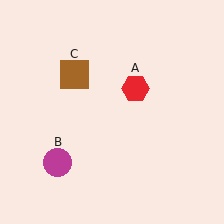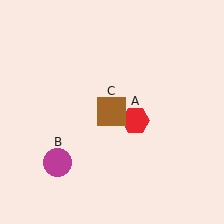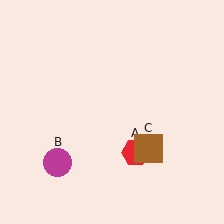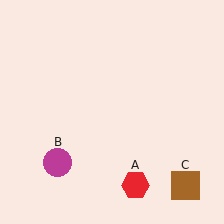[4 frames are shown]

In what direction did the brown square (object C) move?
The brown square (object C) moved down and to the right.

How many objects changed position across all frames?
2 objects changed position: red hexagon (object A), brown square (object C).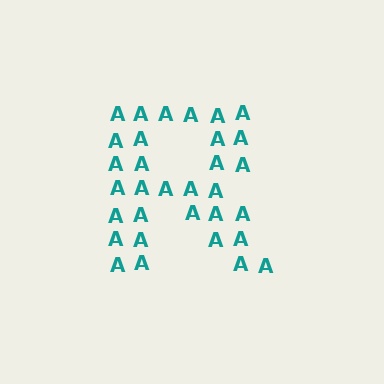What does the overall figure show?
The overall figure shows the letter R.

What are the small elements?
The small elements are letter A's.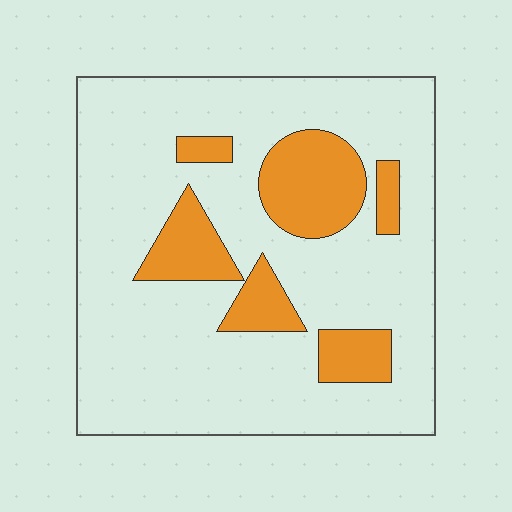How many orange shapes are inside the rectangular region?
6.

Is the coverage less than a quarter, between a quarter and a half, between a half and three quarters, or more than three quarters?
Less than a quarter.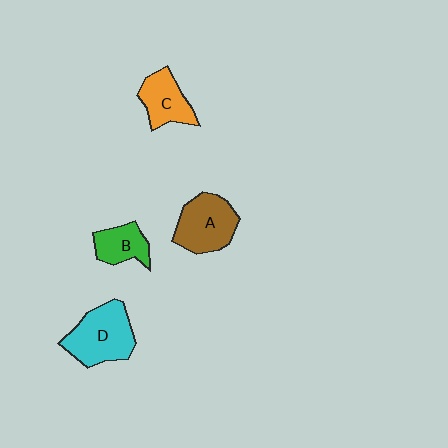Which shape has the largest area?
Shape D (cyan).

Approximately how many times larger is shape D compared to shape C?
Approximately 1.5 times.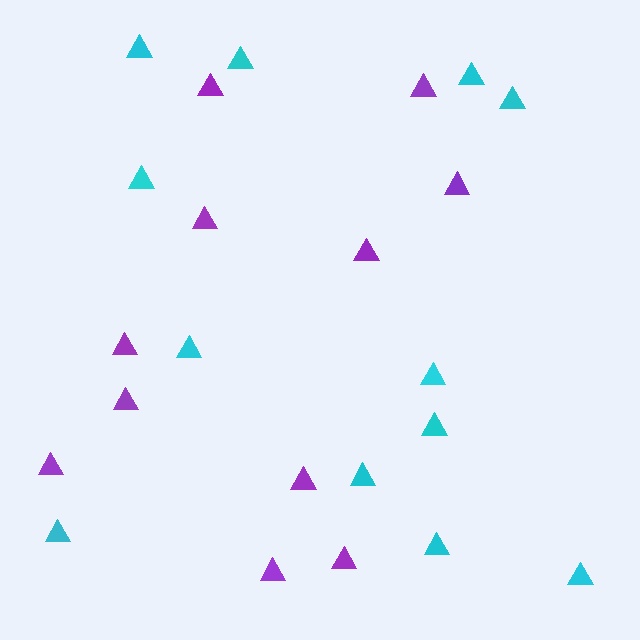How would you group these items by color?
There are 2 groups: one group of cyan triangles (12) and one group of purple triangles (11).